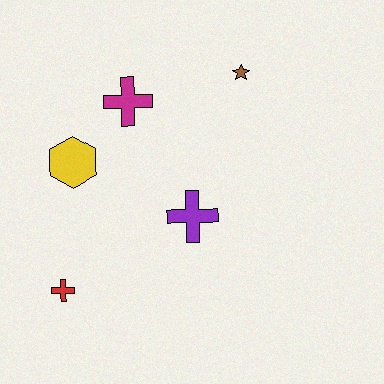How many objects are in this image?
There are 5 objects.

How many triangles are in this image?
There are no triangles.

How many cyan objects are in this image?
There are no cyan objects.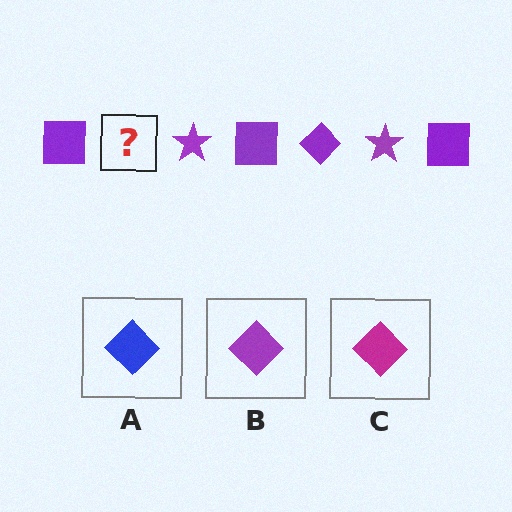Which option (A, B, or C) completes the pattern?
B.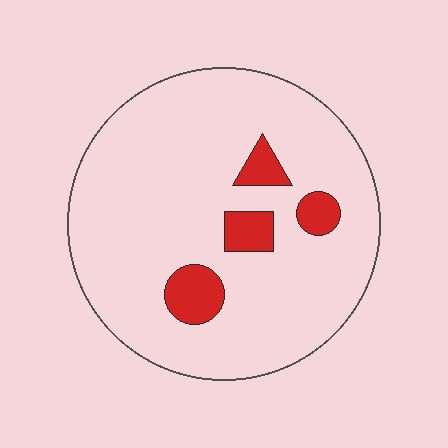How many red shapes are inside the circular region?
4.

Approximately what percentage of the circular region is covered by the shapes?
Approximately 10%.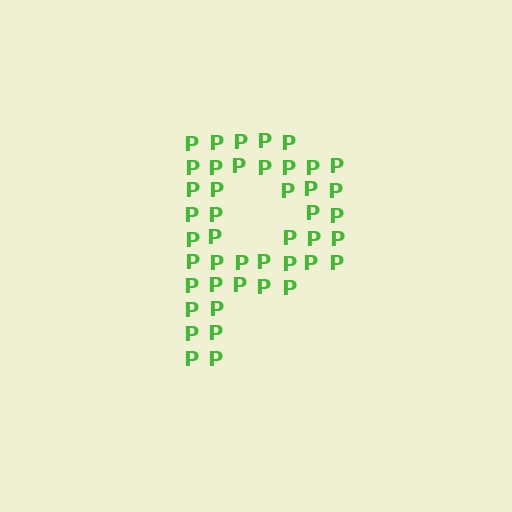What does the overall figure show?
The overall figure shows the letter P.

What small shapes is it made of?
It is made of small letter P's.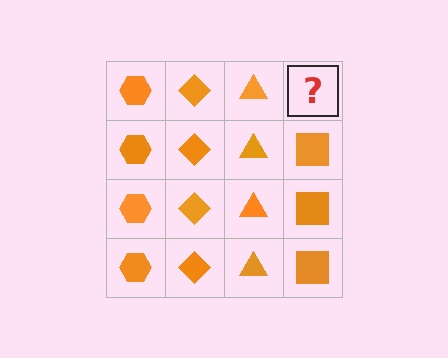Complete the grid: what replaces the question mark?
The question mark should be replaced with an orange square.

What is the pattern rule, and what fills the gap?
The rule is that each column has a consistent shape. The gap should be filled with an orange square.